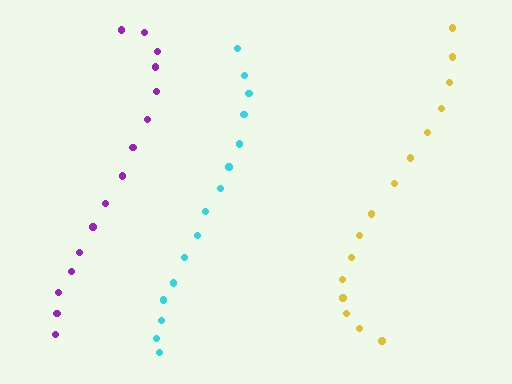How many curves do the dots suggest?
There are 3 distinct paths.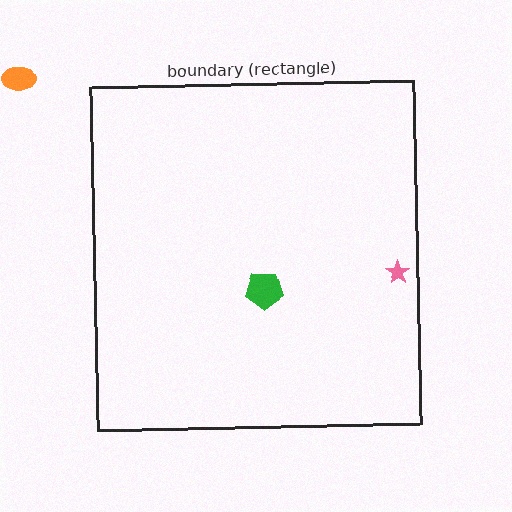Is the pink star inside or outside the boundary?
Inside.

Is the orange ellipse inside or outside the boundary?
Outside.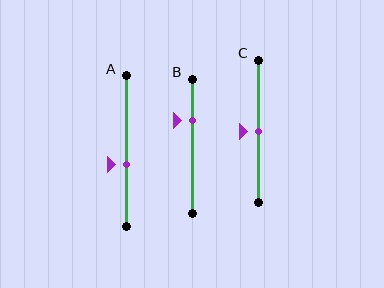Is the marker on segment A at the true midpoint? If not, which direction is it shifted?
No, the marker on segment A is shifted downward by about 9% of the segment length.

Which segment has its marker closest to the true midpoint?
Segment C has its marker closest to the true midpoint.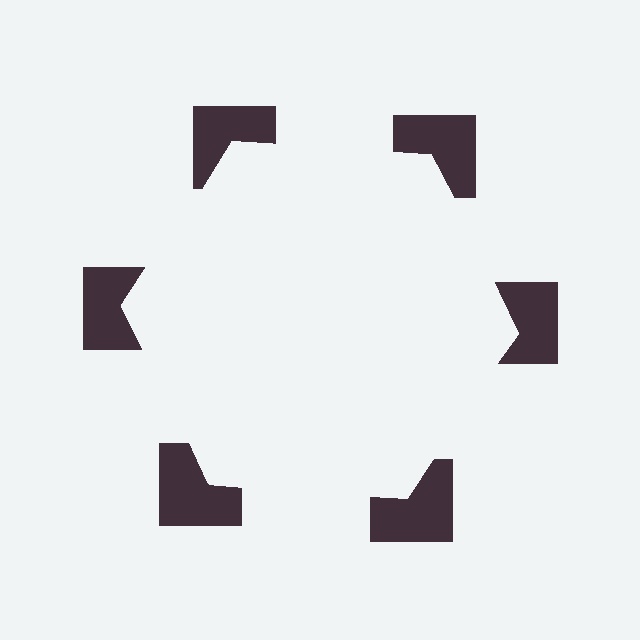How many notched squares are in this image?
There are 6 — one at each vertex of the illusory hexagon.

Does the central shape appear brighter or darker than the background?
It typically appears slightly brighter than the background, even though no actual brightness change is drawn.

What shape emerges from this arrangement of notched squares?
An illusory hexagon — its edges are inferred from the aligned wedge cuts in the notched squares, not physically drawn.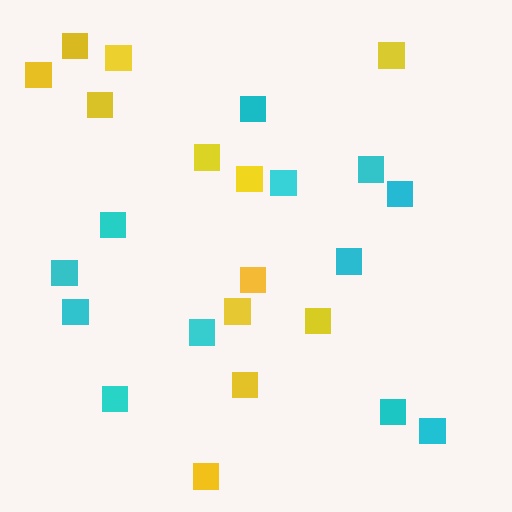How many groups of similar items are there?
There are 2 groups: one group of cyan squares (12) and one group of yellow squares (12).